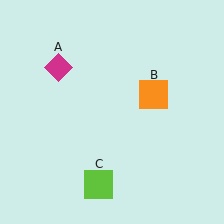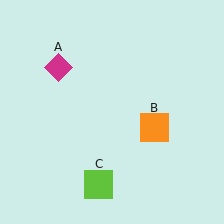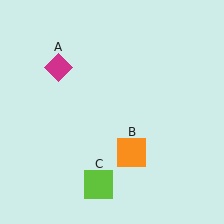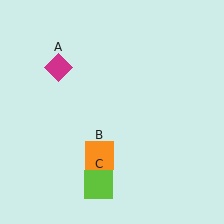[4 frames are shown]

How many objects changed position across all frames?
1 object changed position: orange square (object B).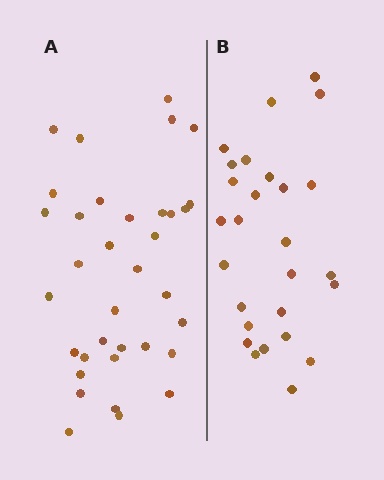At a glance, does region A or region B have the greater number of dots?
Region A (the left region) has more dots.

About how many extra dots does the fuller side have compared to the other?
Region A has roughly 8 or so more dots than region B.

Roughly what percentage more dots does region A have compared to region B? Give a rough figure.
About 30% more.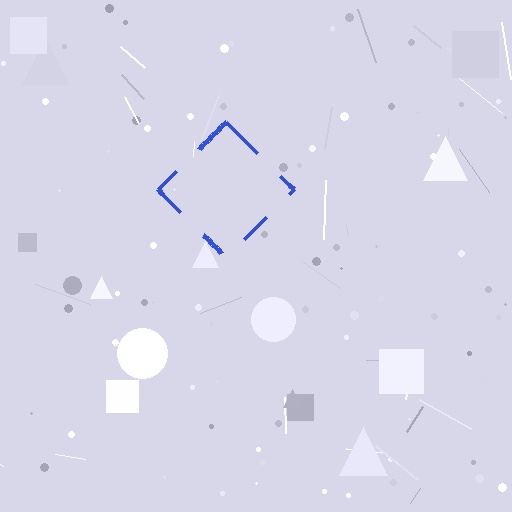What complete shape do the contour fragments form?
The contour fragments form a diamond.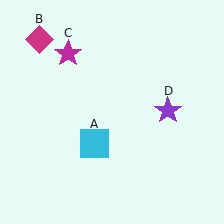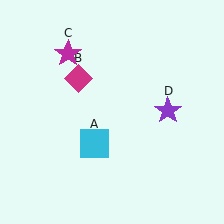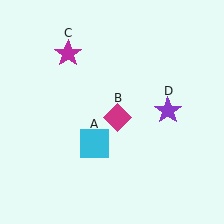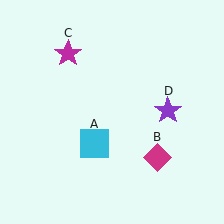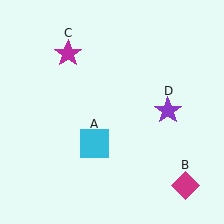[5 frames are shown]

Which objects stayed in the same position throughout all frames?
Cyan square (object A) and magenta star (object C) and purple star (object D) remained stationary.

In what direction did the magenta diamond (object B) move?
The magenta diamond (object B) moved down and to the right.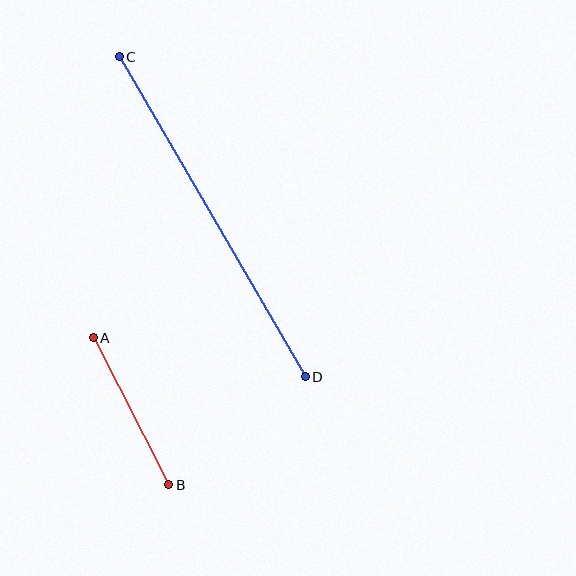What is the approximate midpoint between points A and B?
The midpoint is at approximately (131, 411) pixels.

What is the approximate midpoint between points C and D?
The midpoint is at approximately (212, 217) pixels.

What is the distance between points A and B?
The distance is approximately 166 pixels.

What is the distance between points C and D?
The distance is approximately 370 pixels.